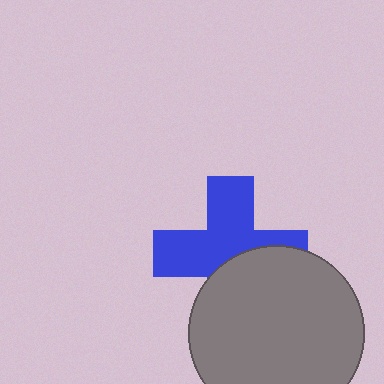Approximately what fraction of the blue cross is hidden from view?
Roughly 40% of the blue cross is hidden behind the gray circle.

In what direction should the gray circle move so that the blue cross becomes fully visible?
The gray circle should move down. That is the shortest direction to clear the overlap and leave the blue cross fully visible.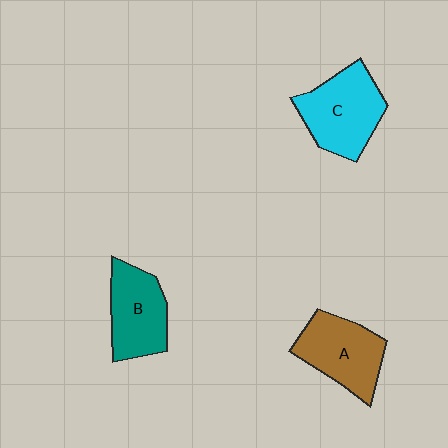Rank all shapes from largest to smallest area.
From largest to smallest: C (cyan), A (brown), B (teal).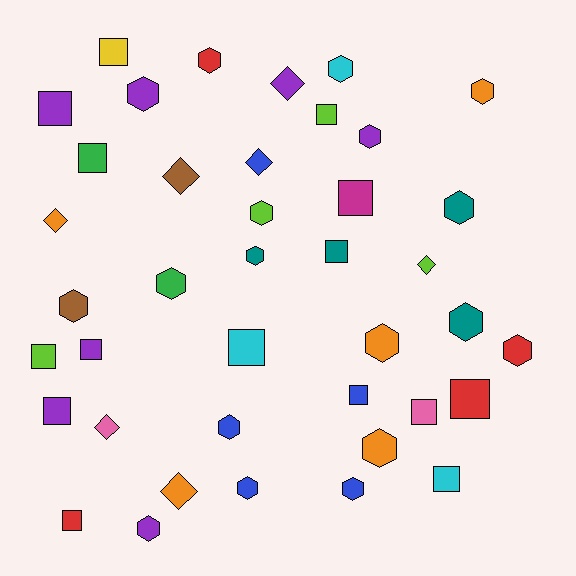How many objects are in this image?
There are 40 objects.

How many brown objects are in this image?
There are 2 brown objects.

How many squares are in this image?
There are 15 squares.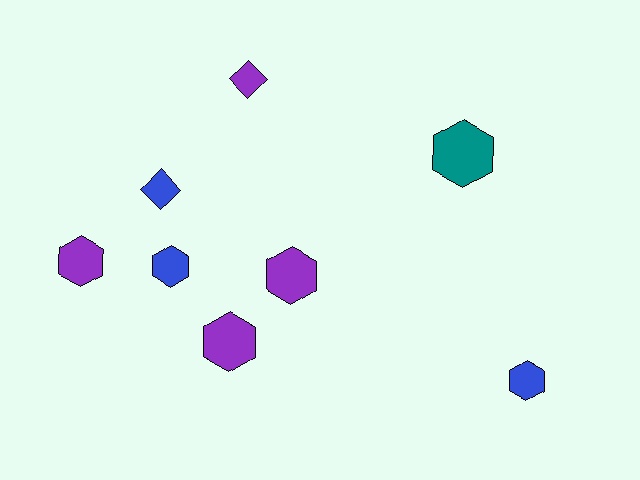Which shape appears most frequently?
Hexagon, with 6 objects.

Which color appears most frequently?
Purple, with 4 objects.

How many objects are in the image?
There are 8 objects.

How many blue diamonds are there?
There is 1 blue diamond.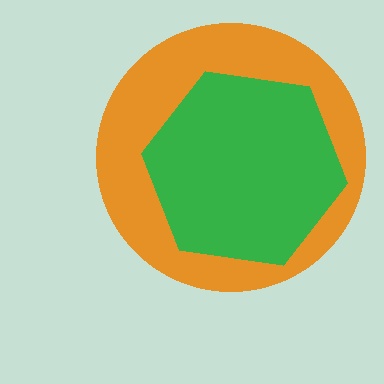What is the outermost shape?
The orange circle.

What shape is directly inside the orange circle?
The green hexagon.